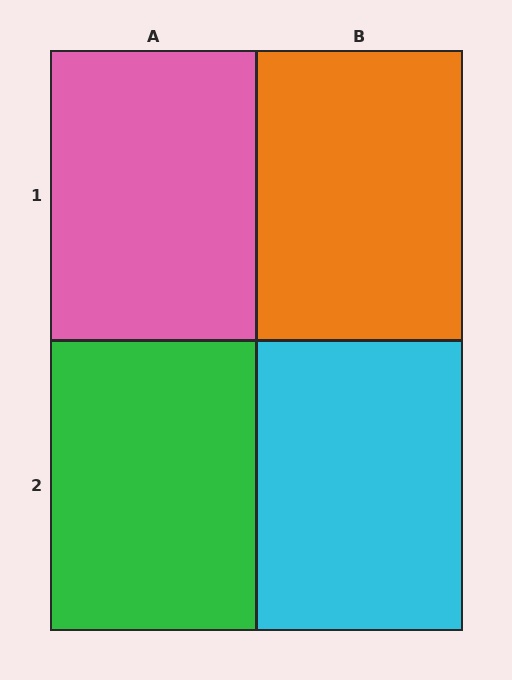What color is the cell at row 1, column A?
Pink.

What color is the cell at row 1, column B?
Orange.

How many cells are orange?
1 cell is orange.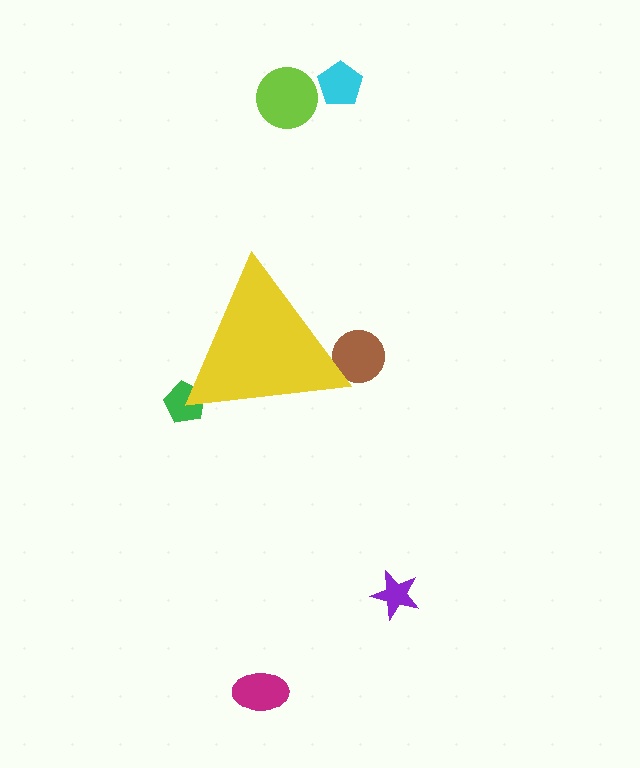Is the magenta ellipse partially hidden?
No, the magenta ellipse is fully visible.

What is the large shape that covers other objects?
A yellow triangle.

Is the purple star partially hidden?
No, the purple star is fully visible.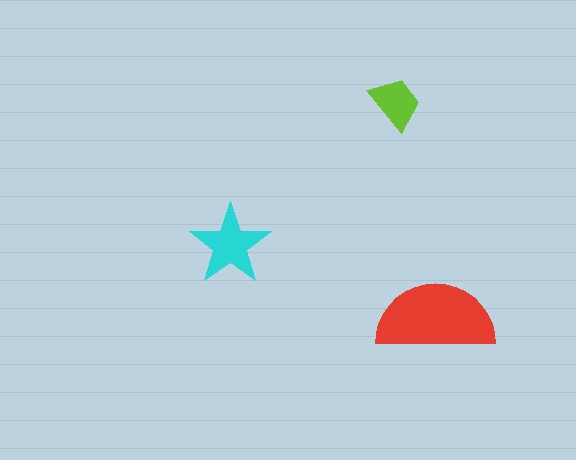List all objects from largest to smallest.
The red semicircle, the cyan star, the lime trapezoid.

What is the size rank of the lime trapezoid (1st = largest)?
3rd.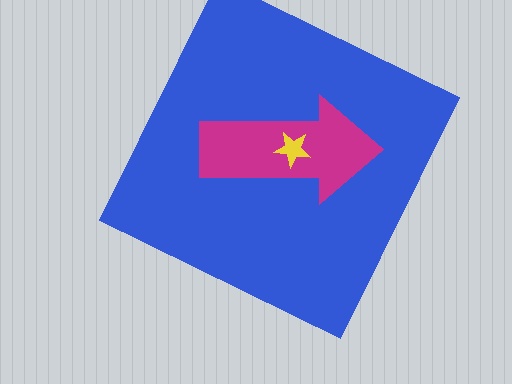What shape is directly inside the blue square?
The magenta arrow.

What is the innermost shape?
The yellow star.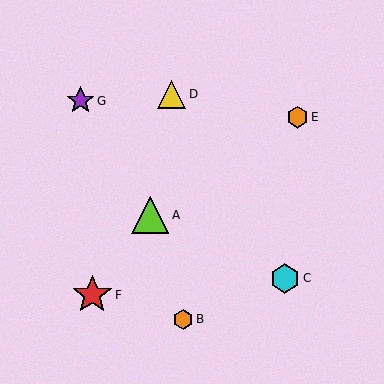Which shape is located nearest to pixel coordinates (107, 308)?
The red star (labeled F) at (92, 295) is nearest to that location.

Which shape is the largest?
The red star (labeled F) is the largest.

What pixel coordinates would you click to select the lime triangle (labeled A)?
Click at (150, 215) to select the lime triangle A.